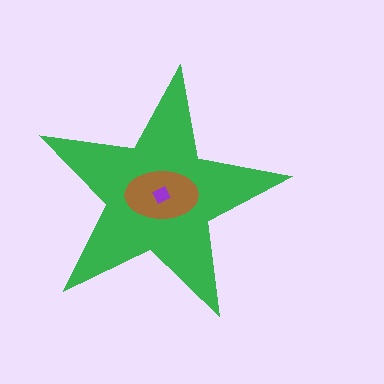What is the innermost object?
The purple diamond.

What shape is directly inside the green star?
The brown ellipse.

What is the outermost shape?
The green star.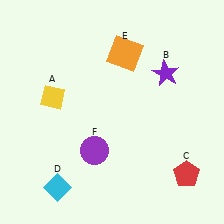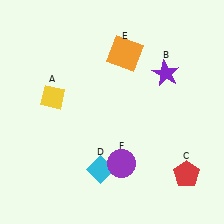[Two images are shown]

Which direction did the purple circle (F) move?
The purple circle (F) moved right.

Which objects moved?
The objects that moved are: the cyan diamond (D), the purple circle (F).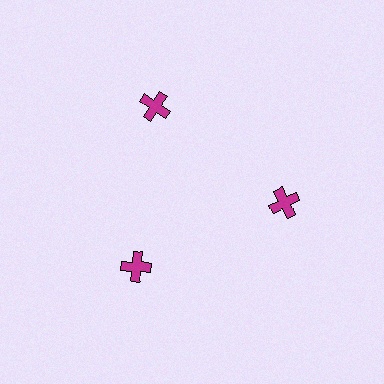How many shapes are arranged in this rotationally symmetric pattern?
There are 3 shapes, arranged in 3 groups of 1.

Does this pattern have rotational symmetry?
Yes, this pattern has 3-fold rotational symmetry. It looks the same after rotating 120 degrees around the center.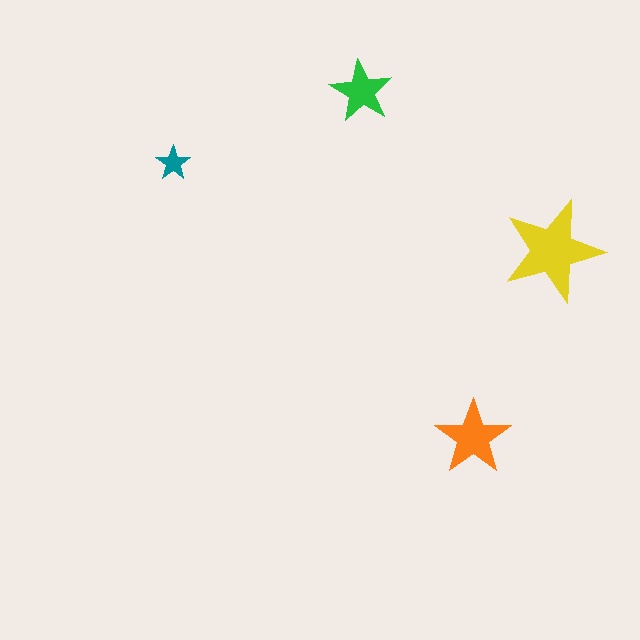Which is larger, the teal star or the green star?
The green one.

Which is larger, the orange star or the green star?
The orange one.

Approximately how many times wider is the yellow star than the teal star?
About 3 times wider.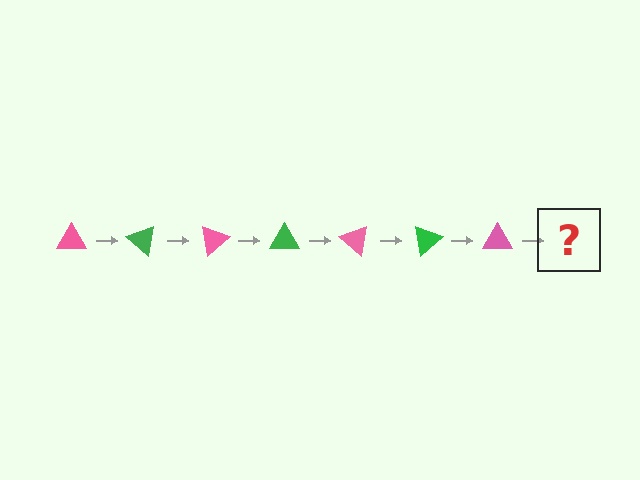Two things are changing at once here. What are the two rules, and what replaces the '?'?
The two rules are that it rotates 40 degrees each step and the color cycles through pink and green. The '?' should be a green triangle, rotated 280 degrees from the start.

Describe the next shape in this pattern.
It should be a green triangle, rotated 280 degrees from the start.